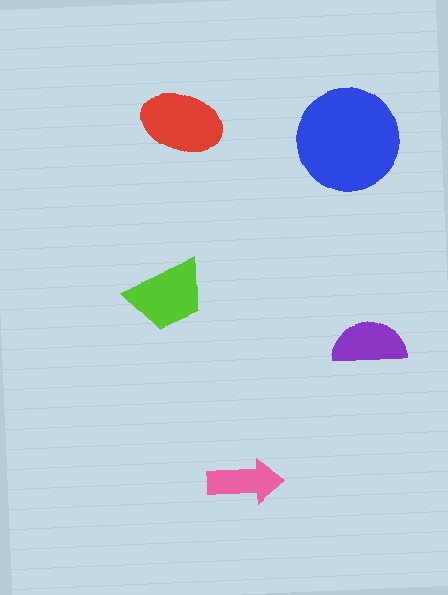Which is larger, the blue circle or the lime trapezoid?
The blue circle.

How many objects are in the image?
There are 5 objects in the image.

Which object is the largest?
The blue circle.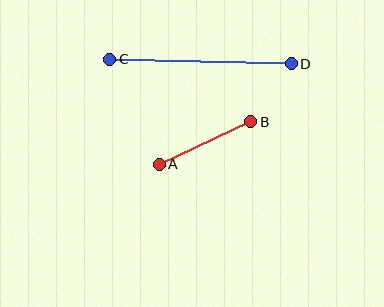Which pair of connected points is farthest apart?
Points C and D are farthest apart.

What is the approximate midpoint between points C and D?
The midpoint is at approximately (200, 61) pixels.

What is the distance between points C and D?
The distance is approximately 182 pixels.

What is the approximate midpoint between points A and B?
The midpoint is at approximately (205, 143) pixels.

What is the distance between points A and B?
The distance is approximately 101 pixels.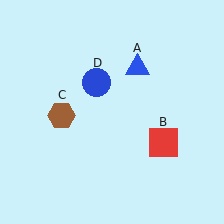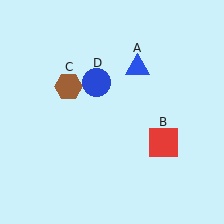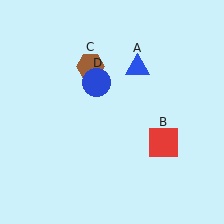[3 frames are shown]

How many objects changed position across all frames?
1 object changed position: brown hexagon (object C).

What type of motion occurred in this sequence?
The brown hexagon (object C) rotated clockwise around the center of the scene.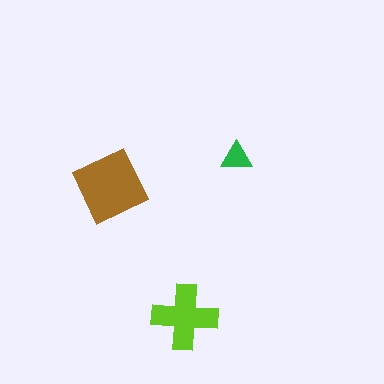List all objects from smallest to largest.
The green triangle, the lime cross, the brown diamond.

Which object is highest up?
The green triangle is topmost.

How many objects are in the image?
There are 3 objects in the image.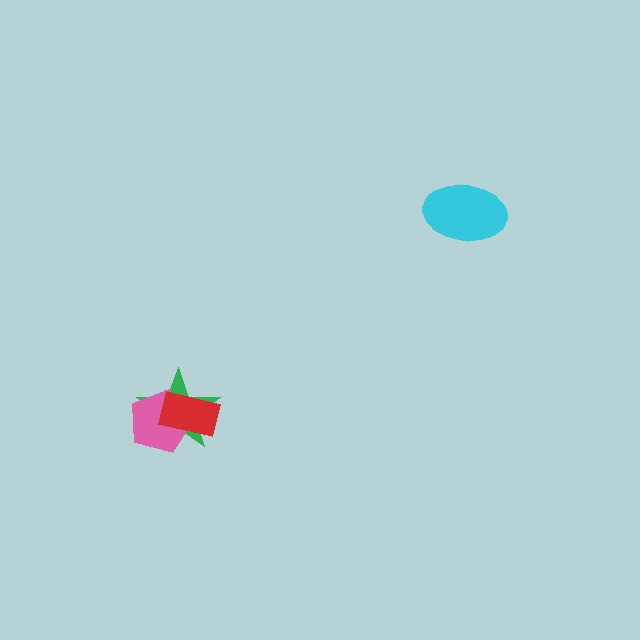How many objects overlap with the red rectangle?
2 objects overlap with the red rectangle.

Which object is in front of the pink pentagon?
The red rectangle is in front of the pink pentagon.